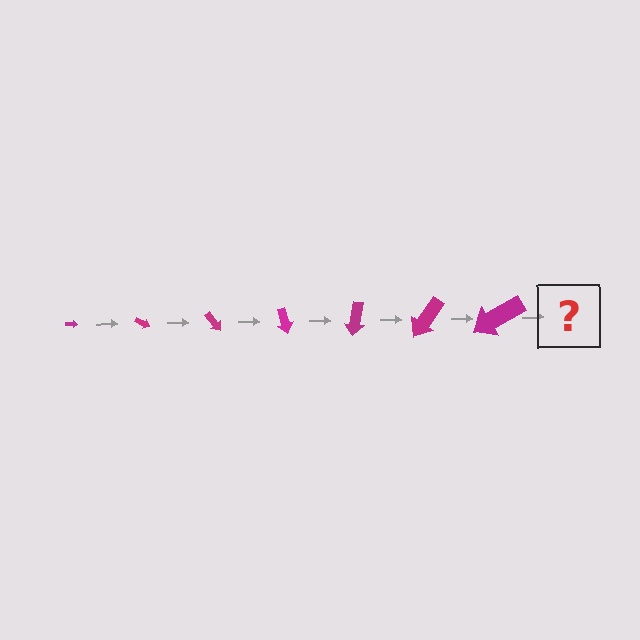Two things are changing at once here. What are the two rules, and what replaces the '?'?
The two rules are that the arrow grows larger each step and it rotates 25 degrees each step. The '?' should be an arrow, larger than the previous one and rotated 175 degrees from the start.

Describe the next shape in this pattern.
It should be an arrow, larger than the previous one and rotated 175 degrees from the start.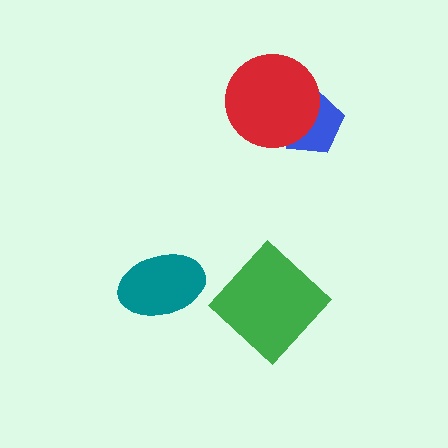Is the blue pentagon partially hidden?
Yes, it is partially covered by another shape.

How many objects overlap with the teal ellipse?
0 objects overlap with the teal ellipse.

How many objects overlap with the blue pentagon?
1 object overlaps with the blue pentagon.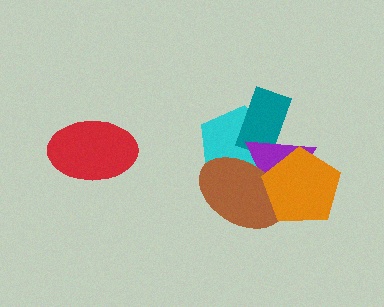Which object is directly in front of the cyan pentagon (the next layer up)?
The teal rectangle is directly in front of the cyan pentagon.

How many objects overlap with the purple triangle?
4 objects overlap with the purple triangle.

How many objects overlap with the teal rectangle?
2 objects overlap with the teal rectangle.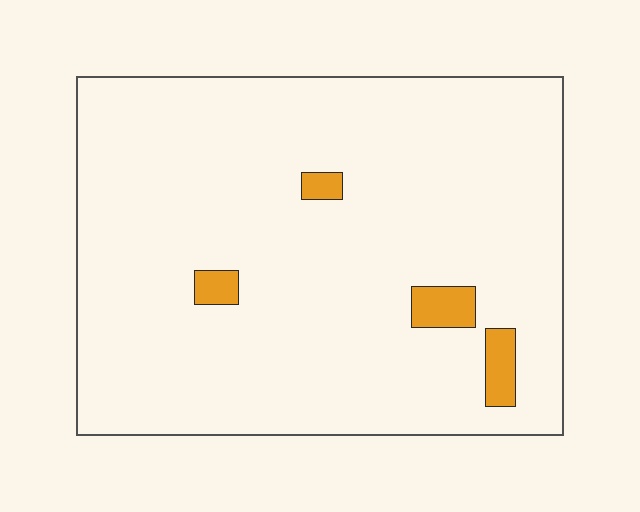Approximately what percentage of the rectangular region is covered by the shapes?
Approximately 5%.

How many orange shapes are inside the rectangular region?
4.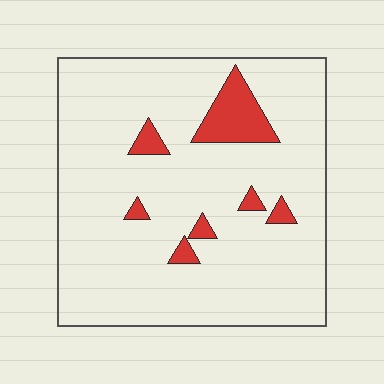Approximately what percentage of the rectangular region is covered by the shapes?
Approximately 10%.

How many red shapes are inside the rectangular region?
7.